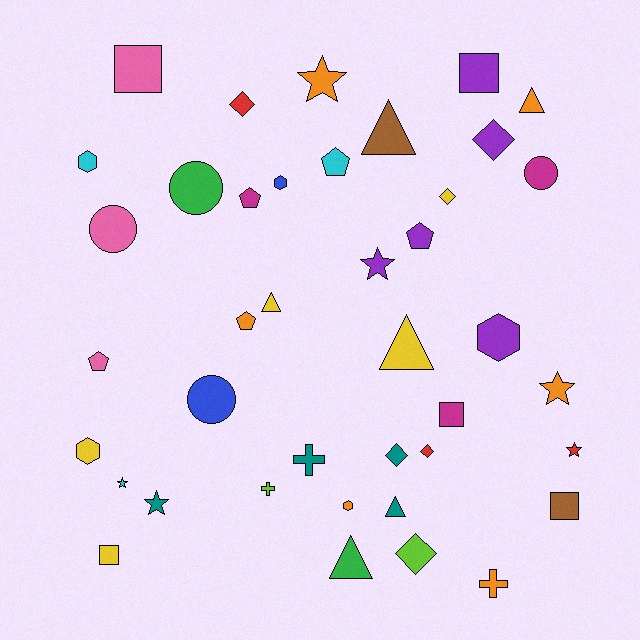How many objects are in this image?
There are 40 objects.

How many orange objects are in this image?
There are 6 orange objects.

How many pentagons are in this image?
There are 5 pentagons.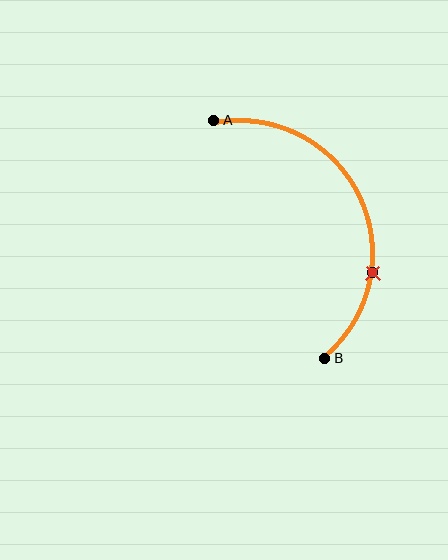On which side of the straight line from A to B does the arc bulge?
The arc bulges to the right of the straight line connecting A and B.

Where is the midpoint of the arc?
The arc midpoint is the point on the curve farthest from the straight line joining A and B. It sits to the right of that line.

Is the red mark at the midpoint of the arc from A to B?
No. The red mark lies on the arc but is closer to endpoint B. The arc midpoint would be at the point on the curve equidistant along the arc from both A and B.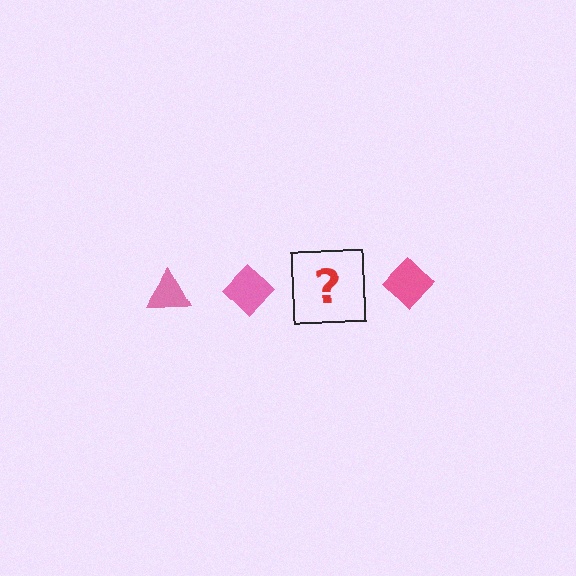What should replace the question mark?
The question mark should be replaced with a pink triangle.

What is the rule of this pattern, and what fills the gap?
The rule is that the pattern cycles through triangle, diamond shapes in pink. The gap should be filled with a pink triangle.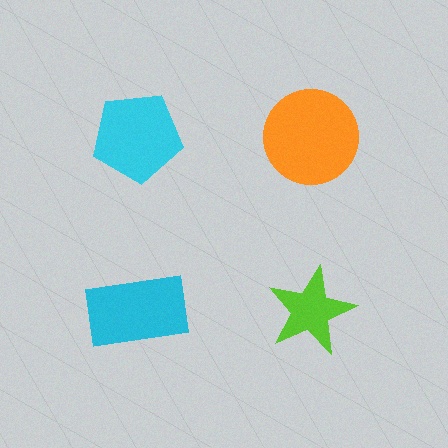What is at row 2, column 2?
A lime star.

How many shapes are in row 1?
2 shapes.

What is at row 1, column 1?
A cyan pentagon.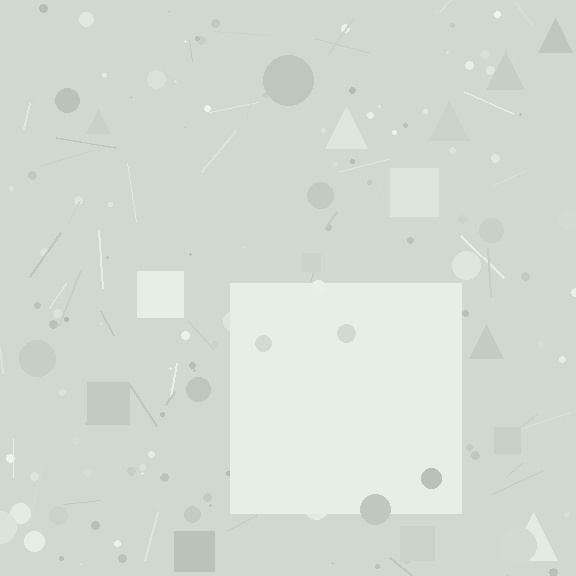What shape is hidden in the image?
A square is hidden in the image.